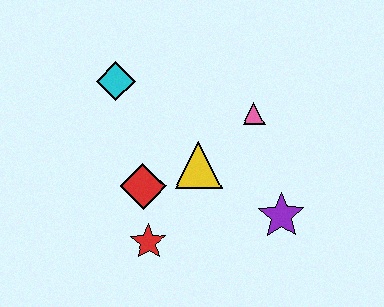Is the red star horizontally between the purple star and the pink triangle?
No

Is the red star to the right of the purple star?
No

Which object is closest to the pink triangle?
The yellow triangle is closest to the pink triangle.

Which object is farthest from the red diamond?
The purple star is farthest from the red diamond.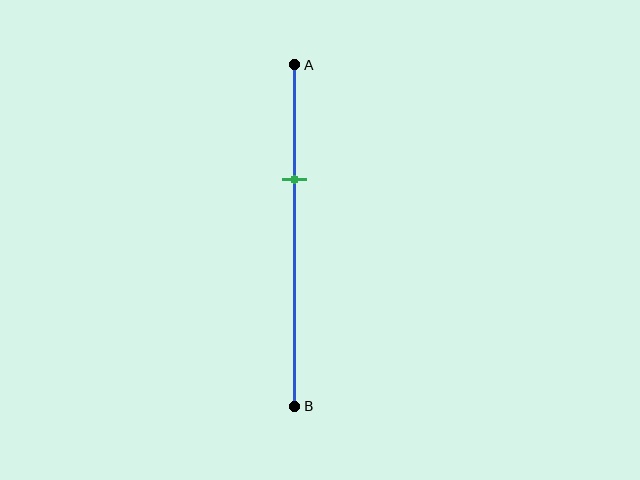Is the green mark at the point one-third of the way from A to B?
Yes, the mark is approximately at the one-third point.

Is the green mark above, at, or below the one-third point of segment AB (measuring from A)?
The green mark is approximately at the one-third point of segment AB.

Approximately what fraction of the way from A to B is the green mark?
The green mark is approximately 35% of the way from A to B.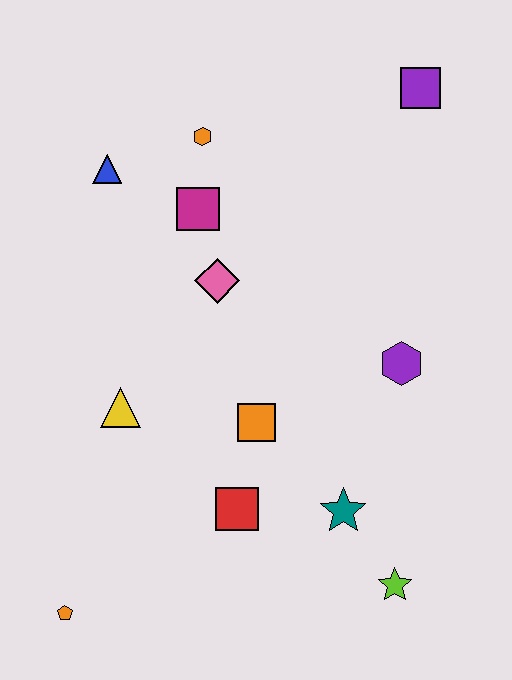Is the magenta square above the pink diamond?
Yes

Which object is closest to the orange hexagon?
The magenta square is closest to the orange hexagon.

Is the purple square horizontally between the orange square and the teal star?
No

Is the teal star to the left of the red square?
No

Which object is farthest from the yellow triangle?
The purple square is farthest from the yellow triangle.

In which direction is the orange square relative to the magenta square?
The orange square is below the magenta square.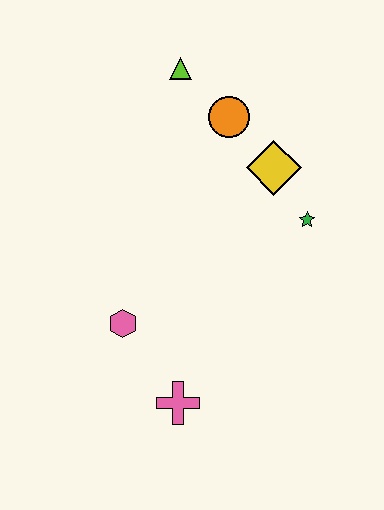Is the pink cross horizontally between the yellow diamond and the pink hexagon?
Yes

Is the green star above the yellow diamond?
No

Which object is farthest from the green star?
The pink cross is farthest from the green star.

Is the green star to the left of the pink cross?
No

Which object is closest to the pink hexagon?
The pink cross is closest to the pink hexagon.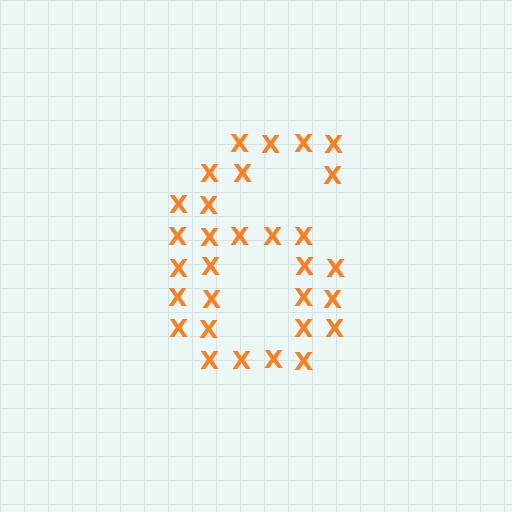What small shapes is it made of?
It is made of small letter X's.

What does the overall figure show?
The overall figure shows the digit 6.